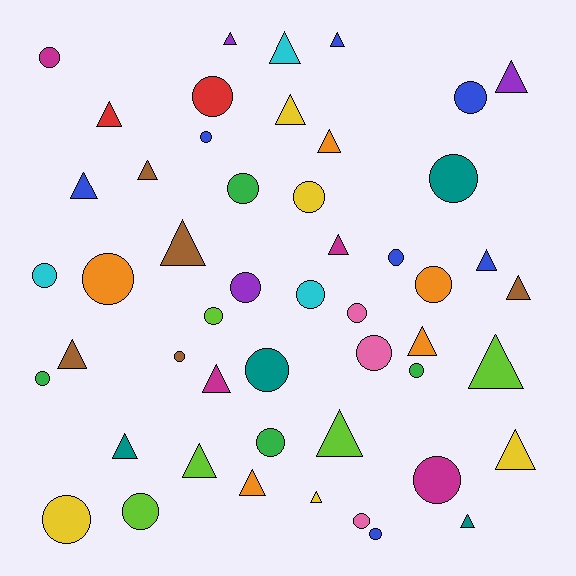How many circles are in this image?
There are 26 circles.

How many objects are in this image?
There are 50 objects.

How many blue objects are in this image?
There are 7 blue objects.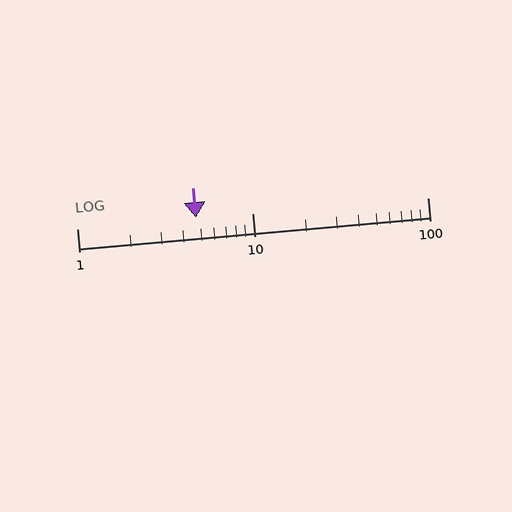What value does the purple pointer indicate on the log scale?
The pointer indicates approximately 4.8.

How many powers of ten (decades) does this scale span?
The scale spans 2 decades, from 1 to 100.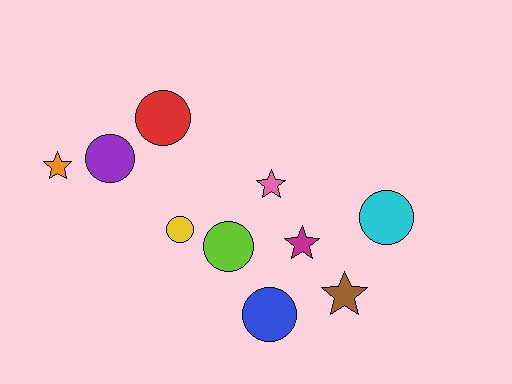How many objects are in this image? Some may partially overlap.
There are 10 objects.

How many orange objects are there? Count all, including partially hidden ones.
There is 1 orange object.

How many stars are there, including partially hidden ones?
There are 4 stars.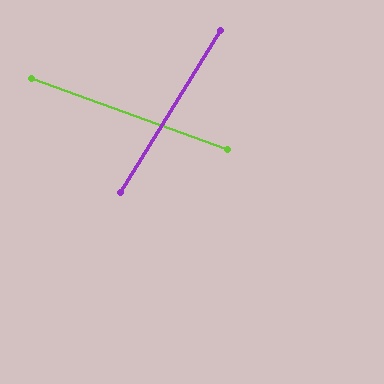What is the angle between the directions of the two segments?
Approximately 78 degrees.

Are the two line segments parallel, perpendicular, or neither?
Neither parallel nor perpendicular — they differ by about 78°.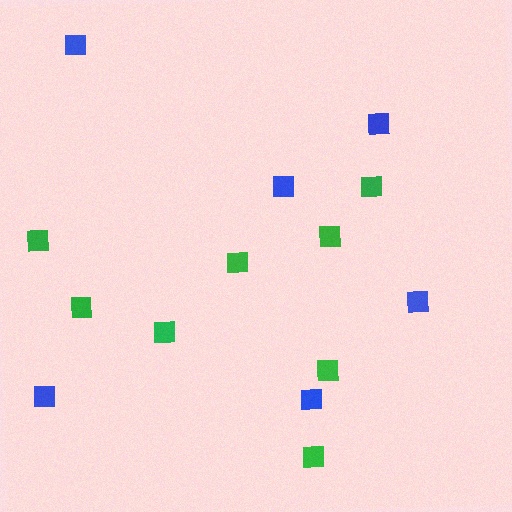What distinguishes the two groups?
There are 2 groups: one group of blue squares (6) and one group of green squares (8).